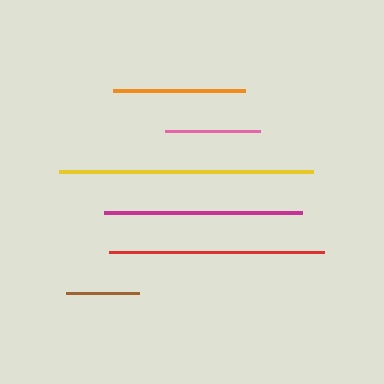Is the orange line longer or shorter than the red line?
The red line is longer than the orange line.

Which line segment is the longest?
The yellow line is the longest at approximately 254 pixels.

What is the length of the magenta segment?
The magenta segment is approximately 197 pixels long.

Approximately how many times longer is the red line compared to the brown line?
The red line is approximately 3.0 times the length of the brown line.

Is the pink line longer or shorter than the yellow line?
The yellow line is longer than the pink line.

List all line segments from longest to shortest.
From longest to shortest: yellow, red, magenta, orange, pink, brown.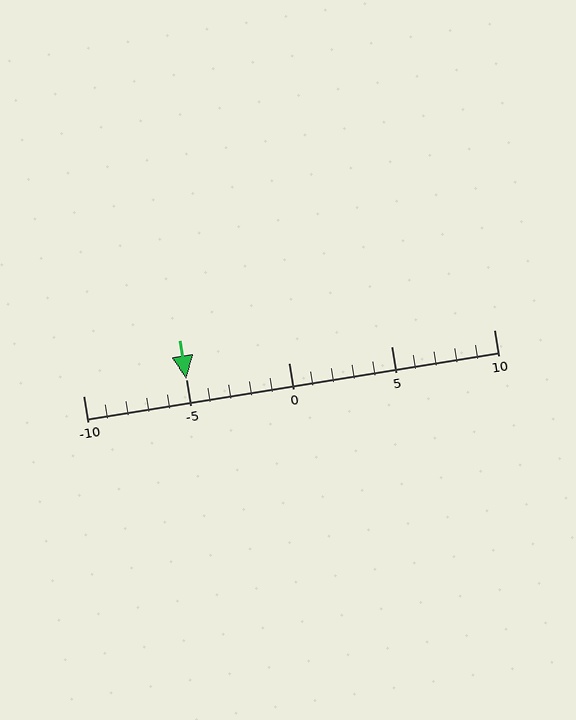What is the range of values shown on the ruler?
The ruler shows values from -10 to 10.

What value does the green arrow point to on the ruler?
The green arrow points to approximately -5.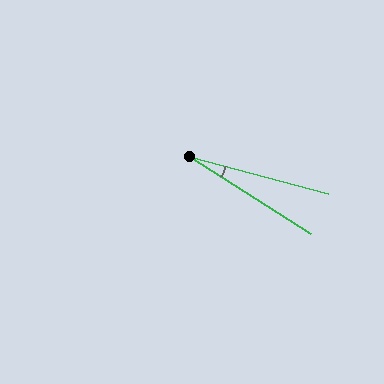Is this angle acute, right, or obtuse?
It is acute.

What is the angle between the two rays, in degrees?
Approximately 18 degrees.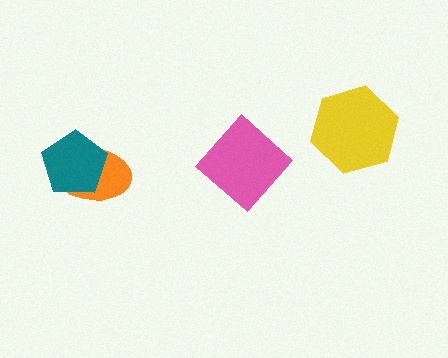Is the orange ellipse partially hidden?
Yes, it is partially covered by another shape.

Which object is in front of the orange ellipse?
The teal pentagon is in front of the orange ellipse.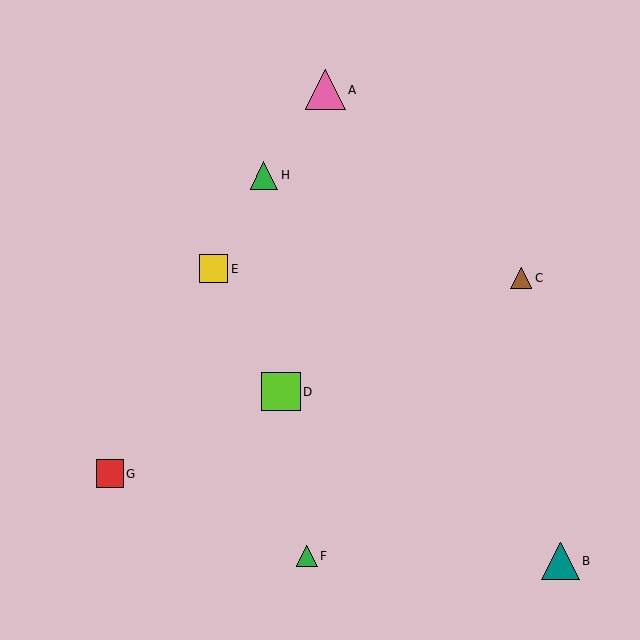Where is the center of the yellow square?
The center of the yellow square is at (213, 269).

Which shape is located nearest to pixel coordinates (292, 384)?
The lime square (labeled D) at (281, 392) is nearest to that location.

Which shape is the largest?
The pink triangle (labeled A) is the largest.